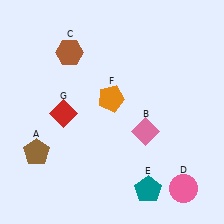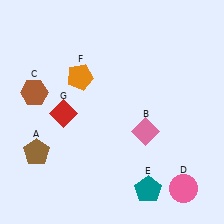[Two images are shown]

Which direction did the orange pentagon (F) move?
The orange pentagon (F) moved left.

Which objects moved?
The objects that moved are: the brown hexagon (C), the orange pentagon (F).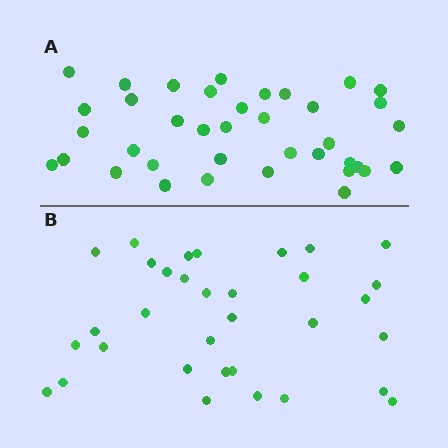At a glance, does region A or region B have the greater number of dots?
Region A (the top region) has more dots.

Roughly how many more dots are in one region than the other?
Region A has about 5 more dots than region B.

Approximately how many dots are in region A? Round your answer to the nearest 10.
About 40 dots. (The exact count is 38, which rounds to 40.)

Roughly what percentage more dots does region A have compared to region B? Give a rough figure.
About 15% more.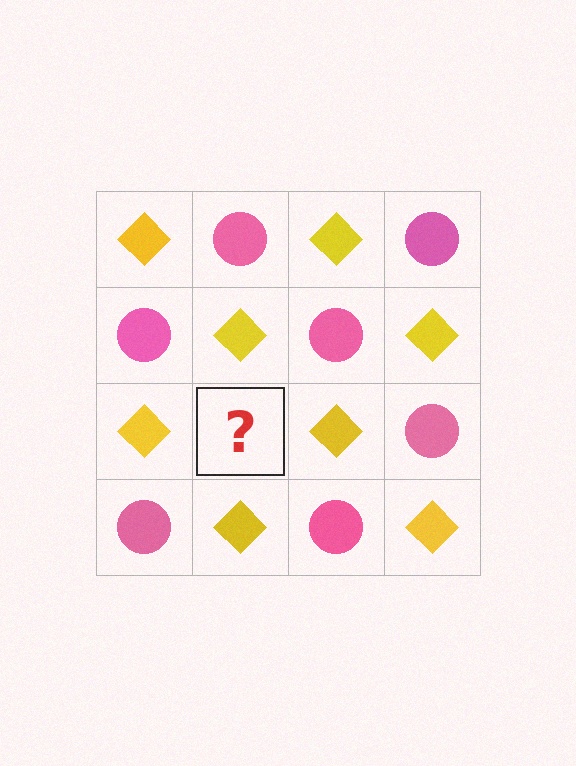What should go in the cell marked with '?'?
The missing cell should contain a pink circle.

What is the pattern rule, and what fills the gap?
The rule is that it alternates yellow diamond and pink circle in a checkerboard pattern. The gap should be filled with a pink circle.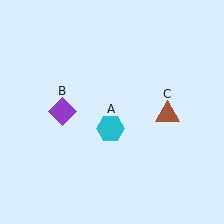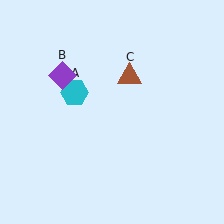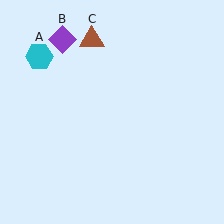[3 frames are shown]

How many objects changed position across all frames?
3 objects changed position: cyan hexagon (object A), purple diamond (object B), brown triangle (object C).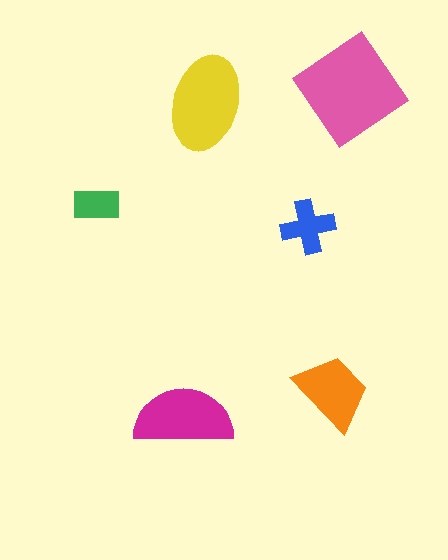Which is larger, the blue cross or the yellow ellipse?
The yellow ellipse.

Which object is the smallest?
The green rectangle.